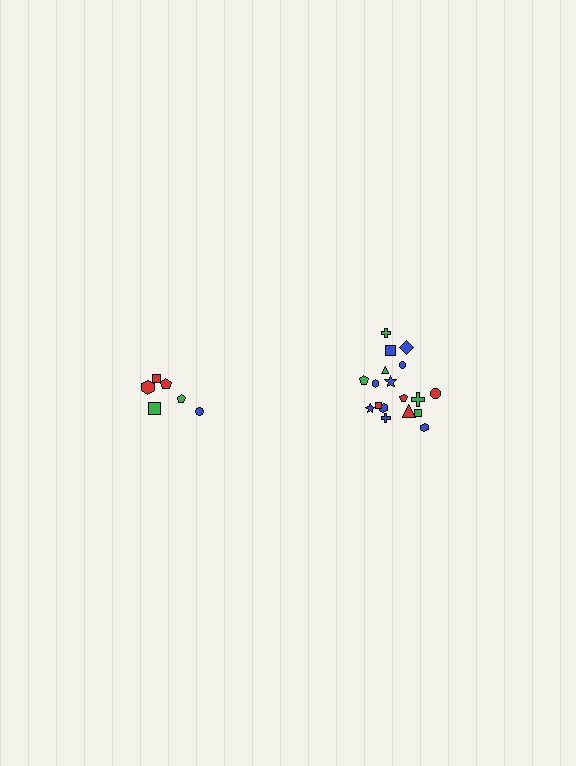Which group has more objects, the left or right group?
The right group.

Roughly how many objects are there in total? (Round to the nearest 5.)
Roughly 25 objects in total.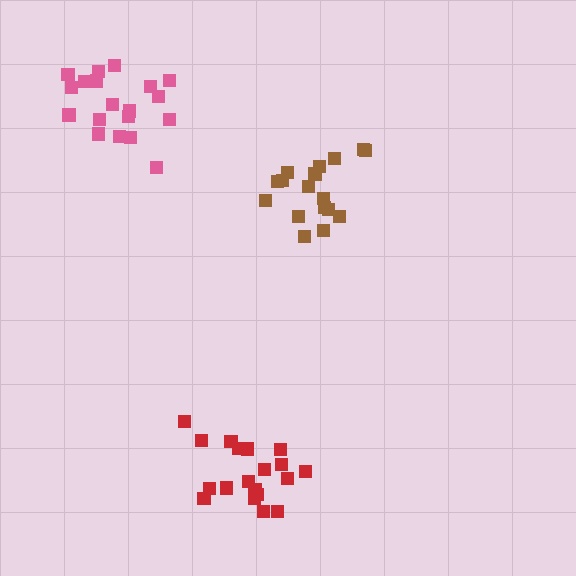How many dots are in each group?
Group 1: 19 dots, Group 2: 17 dots, Group 3: 19 dots (55 total).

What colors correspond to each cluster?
The clusters are colored: pink, brown, red.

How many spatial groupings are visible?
There are 3 spatial groupings.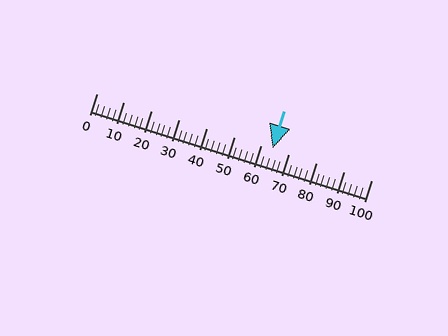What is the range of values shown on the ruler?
The ruler shows values from 0 to 100.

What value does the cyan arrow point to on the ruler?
The cyan arrow points to approximately 64.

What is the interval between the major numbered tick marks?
The major tick marks are spaced 10 units apart.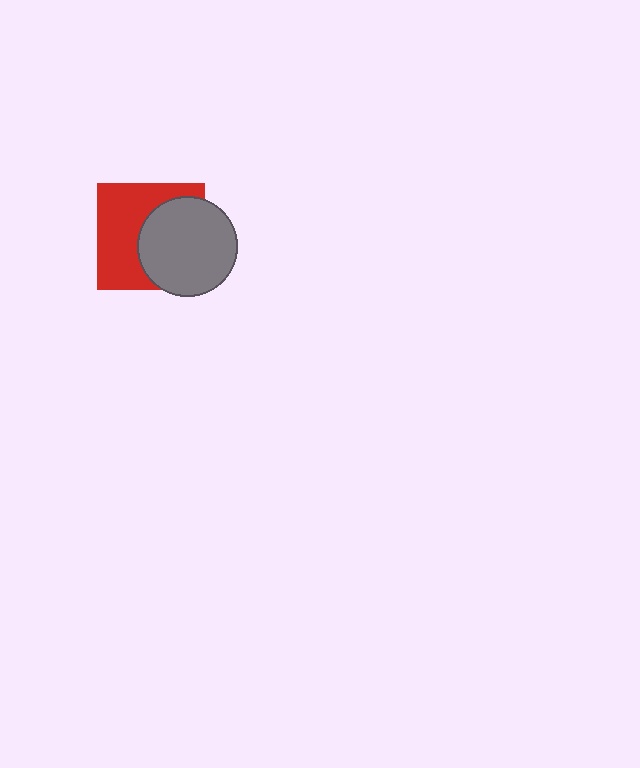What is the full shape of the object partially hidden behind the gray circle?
The partially hidden object is a red square.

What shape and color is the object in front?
The object in front is a gray circle.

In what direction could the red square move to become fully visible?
The red square could move left. That would shift it out from behind the gray circle entirely.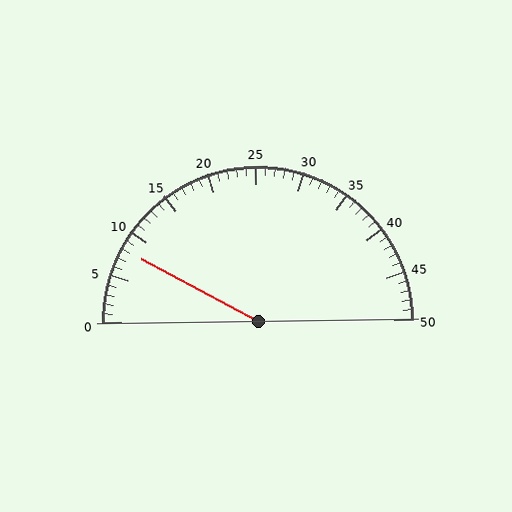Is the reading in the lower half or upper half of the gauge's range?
The reading is in the lower half of the range (0 to 50).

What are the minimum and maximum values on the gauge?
The gauge ranges from 0 to 50.